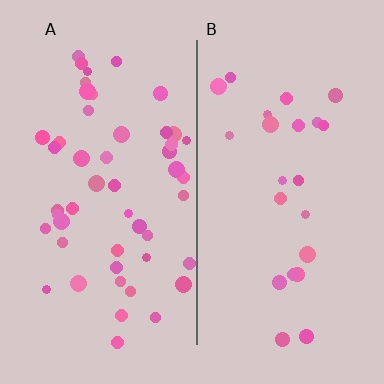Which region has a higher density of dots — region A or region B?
A (the left).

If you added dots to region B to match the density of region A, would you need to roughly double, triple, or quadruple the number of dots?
Approximately double.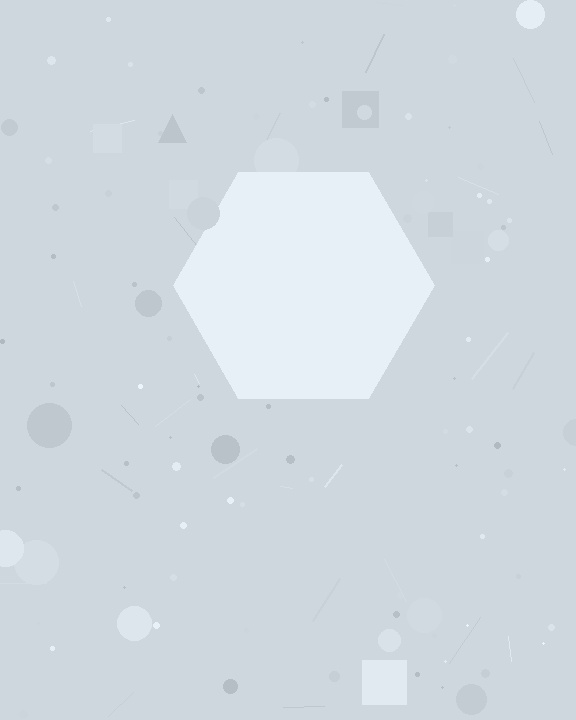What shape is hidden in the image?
A hexagon is hidden in the image.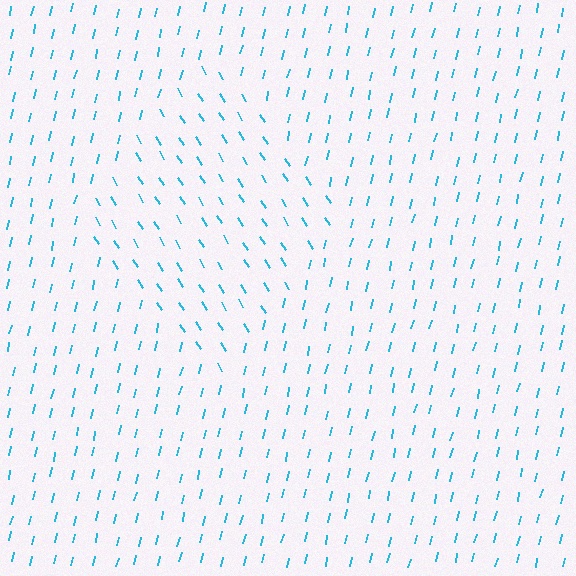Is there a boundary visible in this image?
Yes, there is a texture boundary formed by a change in line orientation.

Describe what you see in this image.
The image is filled with small cyan line segments. A diamond region in the image has lines oriented differently from the surrounding lines, creating a visible texture boundary.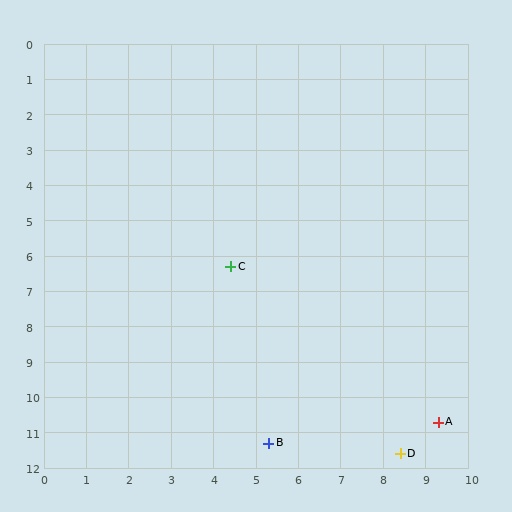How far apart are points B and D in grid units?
Points B and D are about 3.1 grid units apart.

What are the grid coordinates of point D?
Point D is at approximately (8.4, 11.6).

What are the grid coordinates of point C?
Point C is at approximately (4.4, 6.3).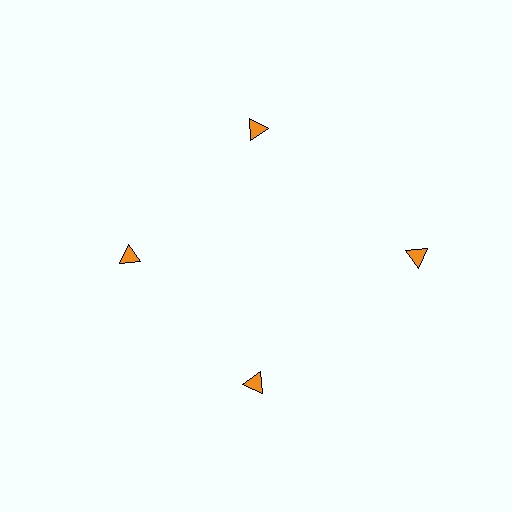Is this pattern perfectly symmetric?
No. The 4 orange triangles are arranged in a ring, but one element near the 3 o'clock position is pushed outward from the center, breaking the 4-fold rotational symmetry.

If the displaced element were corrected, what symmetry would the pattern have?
It would have 4-fold rotational symmetry — the pattern would map onto itself every 90 degrees.